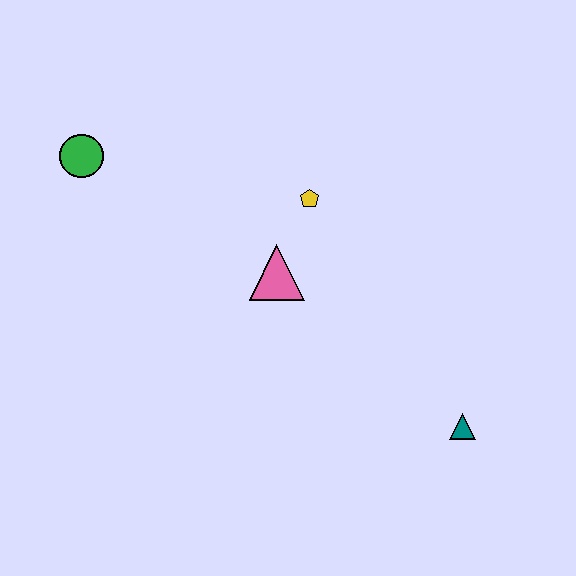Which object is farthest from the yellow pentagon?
The teal triangle is farthest from the yellow pentagon.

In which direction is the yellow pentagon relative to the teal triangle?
The yellow pentagon is above the teal triangle.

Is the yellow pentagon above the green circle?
No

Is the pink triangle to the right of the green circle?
Yes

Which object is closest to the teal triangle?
The pink triangle is closest to the teal triangle.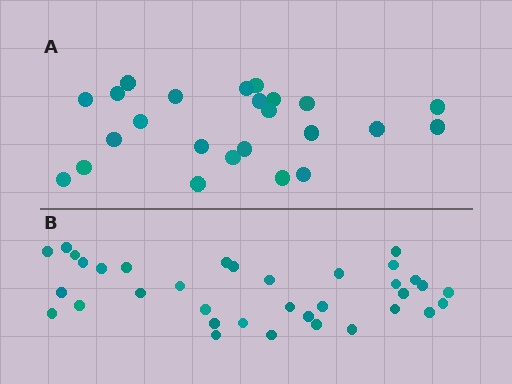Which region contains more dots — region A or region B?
Region B (the bottom region) has more dots.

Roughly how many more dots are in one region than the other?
Region B has roughly 12 or so more dots than region A.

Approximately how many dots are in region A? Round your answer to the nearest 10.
About 20 dots. (The exact count is 24, which rounds to 20.)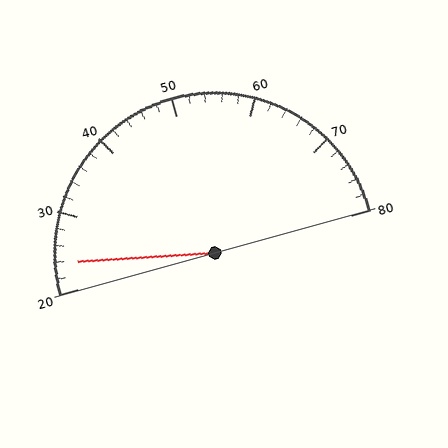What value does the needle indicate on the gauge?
The needle indicates approximately 24.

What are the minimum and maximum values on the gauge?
The gauge ranges from 20 to 80.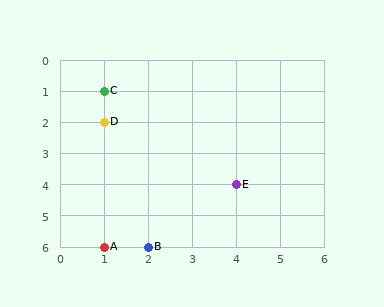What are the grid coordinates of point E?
Point E is at grid coordinates (4, 4).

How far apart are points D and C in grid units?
Points D and C are 1 row apart.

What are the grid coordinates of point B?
Point B is at grid coordinates (2, 6).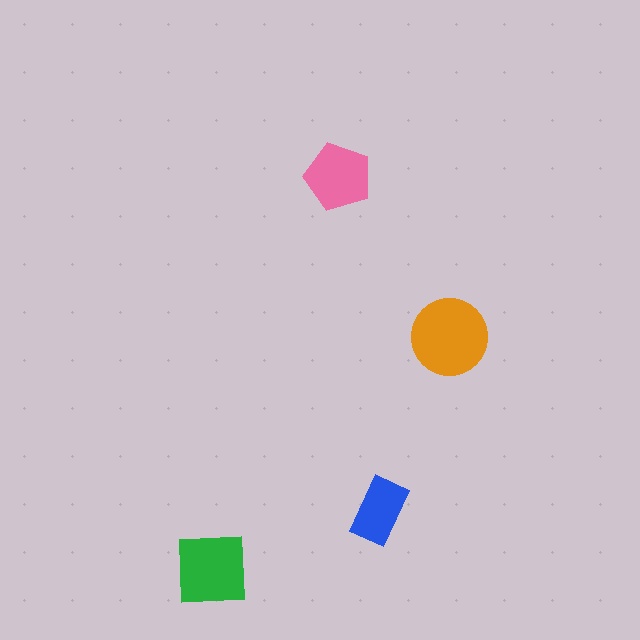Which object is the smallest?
The blue rectangle.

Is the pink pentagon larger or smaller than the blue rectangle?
Larger.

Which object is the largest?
The orange circle.